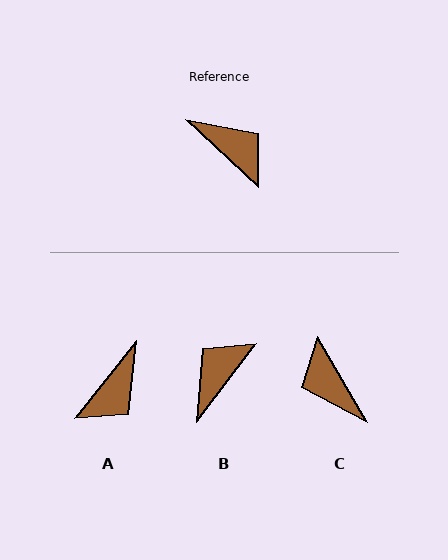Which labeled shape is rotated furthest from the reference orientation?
C, about 163 degrees away.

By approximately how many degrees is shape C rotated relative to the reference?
Approximately 163 degrees counter-clockwise.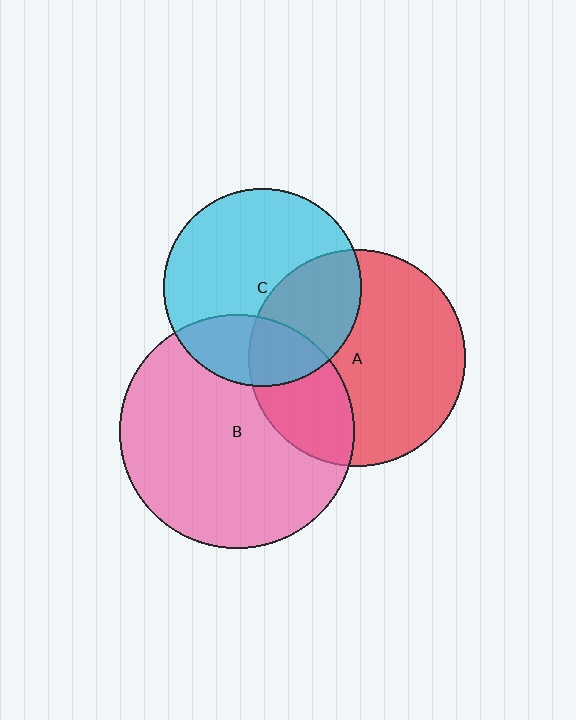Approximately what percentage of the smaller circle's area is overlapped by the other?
Approximately 35%.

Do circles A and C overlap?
Yes.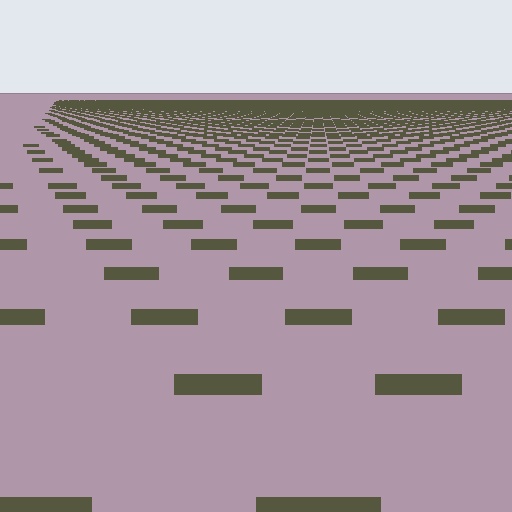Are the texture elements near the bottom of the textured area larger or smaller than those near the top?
Larger. Near the bottom, elements are closer to the viewer and appear at a bigger on-screen size.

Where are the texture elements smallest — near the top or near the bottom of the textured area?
Near the top.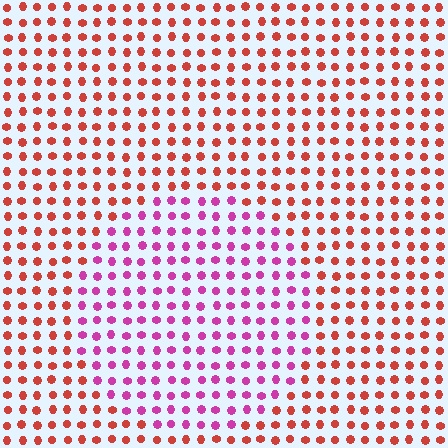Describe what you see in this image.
The image is filled with small red elements in a uniform arrangement. A circle-shaped region is visible where the elements are tinted to a slightly different hue, forming a subtle color boundary.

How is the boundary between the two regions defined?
The boundary is defined purely by a slight shift in hue (about 48 degrees). Spacing, size, and orientation are identical on both sides.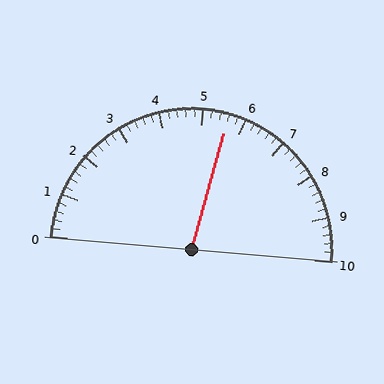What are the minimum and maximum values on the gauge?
The gauge ranges from 0 to 10.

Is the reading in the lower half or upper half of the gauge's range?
The reading is in the upper half of the range (0 to 10).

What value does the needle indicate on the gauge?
The needle indicates approximately 5.6.